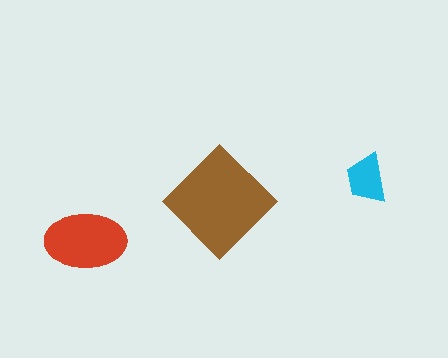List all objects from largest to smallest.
The brown diamond, the red ellipse, the cyan trapezoid.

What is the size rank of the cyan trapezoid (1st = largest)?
3rd.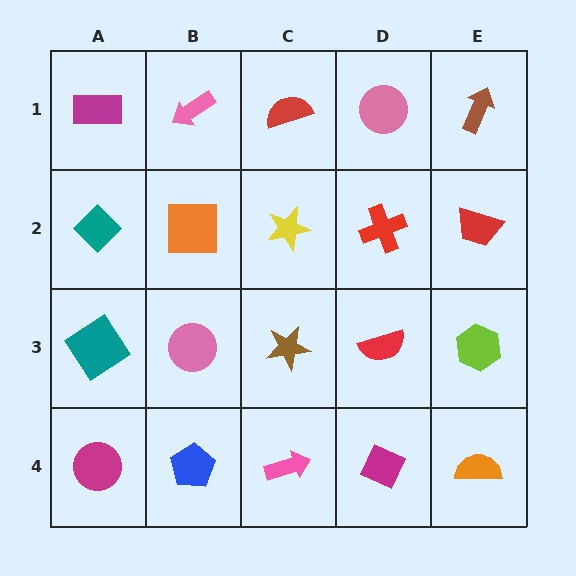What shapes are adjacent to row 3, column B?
An orange square (row 2, column B), a blue pentagon (row 4, column B), a teal diamond (row 3, column A), a brown star (row 3, column C).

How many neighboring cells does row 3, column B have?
4.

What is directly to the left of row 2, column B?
A teal diamond.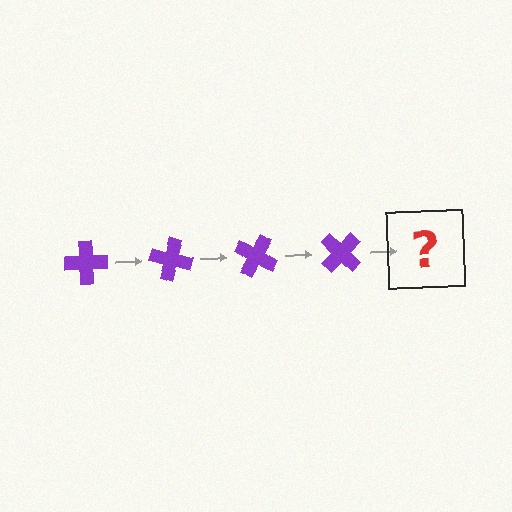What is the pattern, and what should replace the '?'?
The pattern is that the cross rotates 15 degrees each step. The '?' should be a purple cross rotated 60 degrees.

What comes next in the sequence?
The next element should be a purple cross rotated 60 degrees.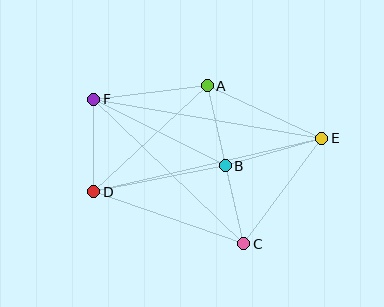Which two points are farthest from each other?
Points D and E are farthest from each other.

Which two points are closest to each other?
Points B and C are closest to each other.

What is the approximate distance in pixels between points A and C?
The distance between A and C is approximately 162 pixels.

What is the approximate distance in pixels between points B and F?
The distance between B and F is approximately 148 pixels.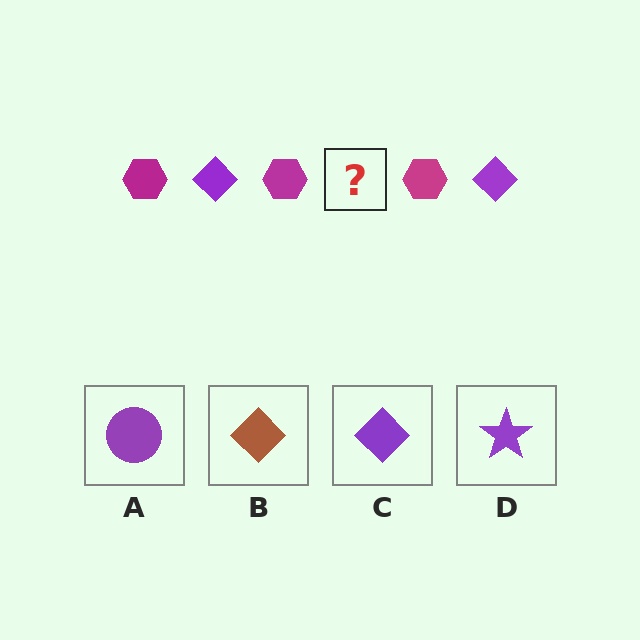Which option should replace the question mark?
Option C.